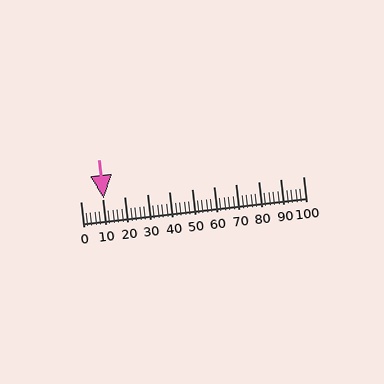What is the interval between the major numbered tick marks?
The major tick marks are spaced 10 units apart.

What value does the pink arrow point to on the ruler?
The pink arrow points to approximately 10.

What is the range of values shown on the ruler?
The ruler shows values from 0 to 100.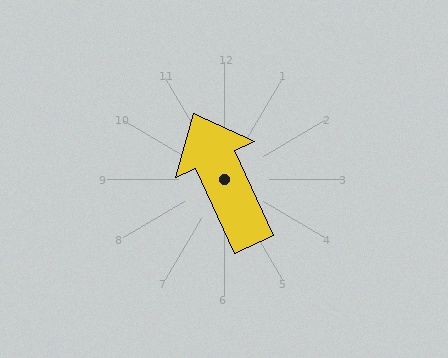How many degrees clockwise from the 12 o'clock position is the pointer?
Approximately 335 degrees.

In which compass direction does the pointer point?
Northwest.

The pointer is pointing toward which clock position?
Roughly 11 o'clock.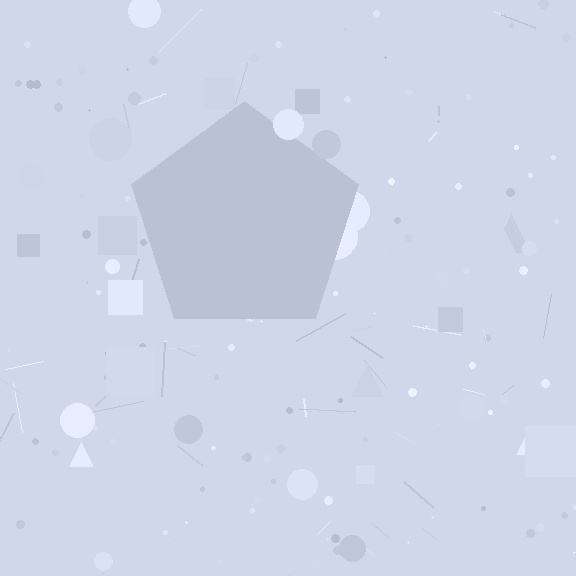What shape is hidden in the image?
A pentagon is hidden in the image.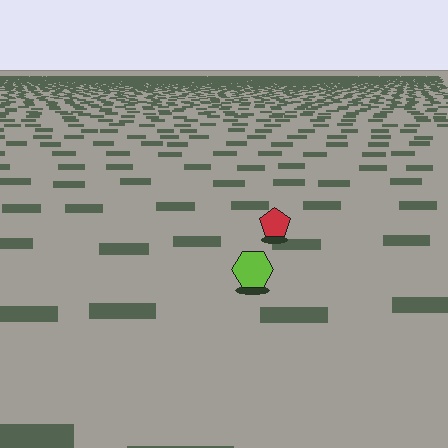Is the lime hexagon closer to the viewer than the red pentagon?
Yes. The lime hexagon is closer — you can tell from the texture gradient: the ground texture is coarser near it.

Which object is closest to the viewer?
The lime hexagon is closest. The texture marks near it are larger and more spread out.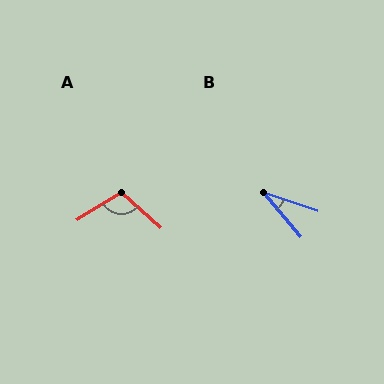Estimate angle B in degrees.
Approximately 31 degrees.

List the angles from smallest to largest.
B (31°), A (106°).